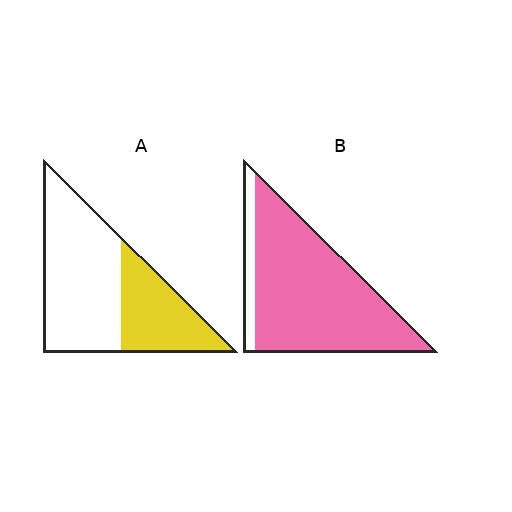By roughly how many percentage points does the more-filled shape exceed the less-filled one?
By roughly 50 percentage points (B over A).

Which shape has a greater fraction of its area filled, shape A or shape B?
Shape B.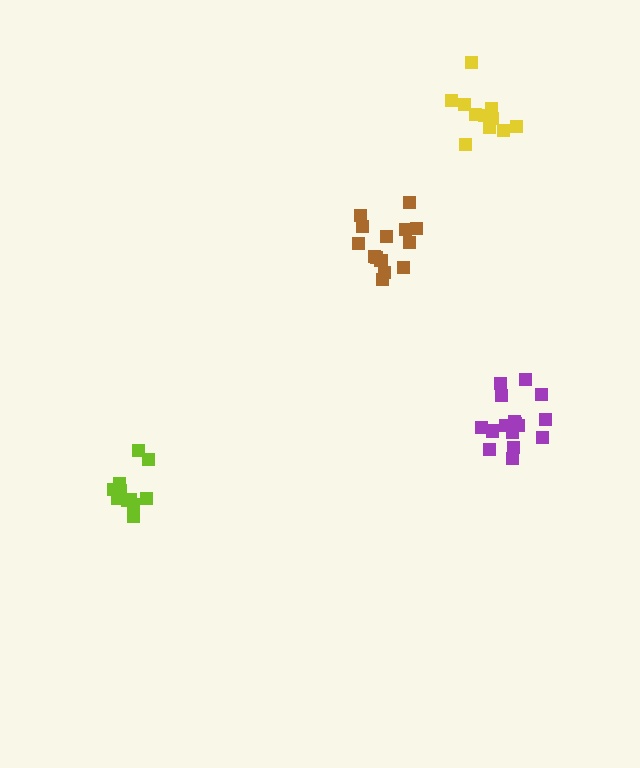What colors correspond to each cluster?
The clusters are colored: yellow, lime, brown, purple.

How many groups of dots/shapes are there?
There are 4 groups.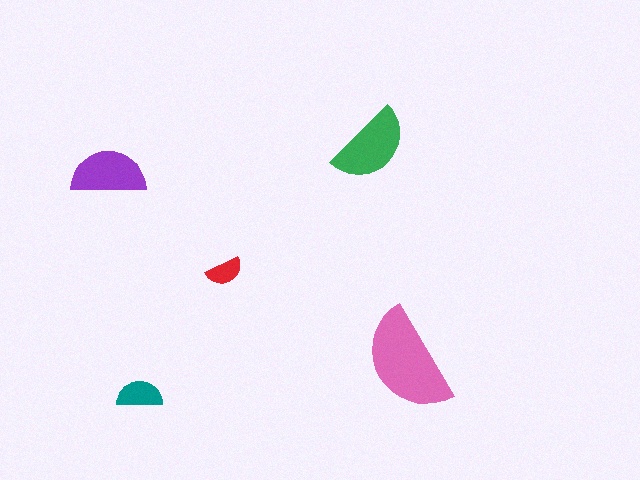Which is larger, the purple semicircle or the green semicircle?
The green one.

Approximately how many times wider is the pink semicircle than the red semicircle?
About 3 times wider.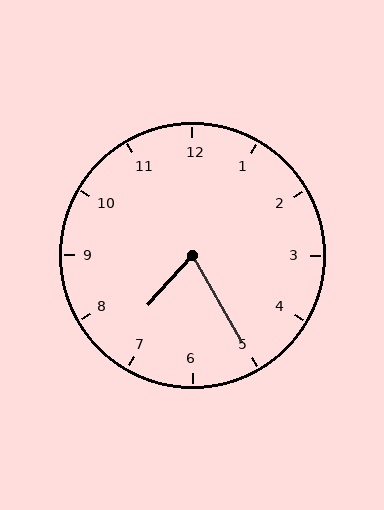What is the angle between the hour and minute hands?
Approximately 72 degrees.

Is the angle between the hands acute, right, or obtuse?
It is acute.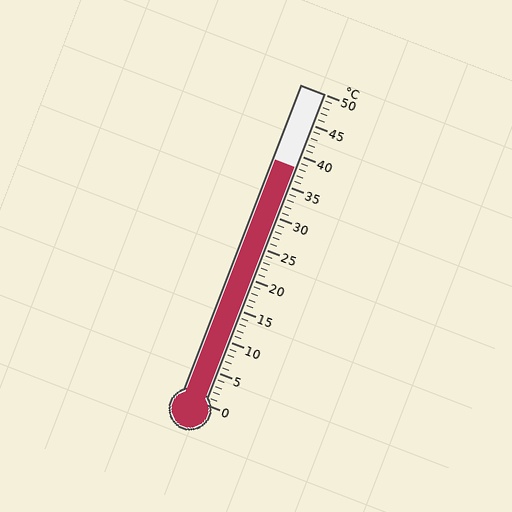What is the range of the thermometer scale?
The thermometer scale ranges from 0°C to 50°C.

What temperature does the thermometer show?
The thermometer shows approximately 38°C.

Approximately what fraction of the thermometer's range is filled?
The thermometer is filled to approximately 75% of its range.